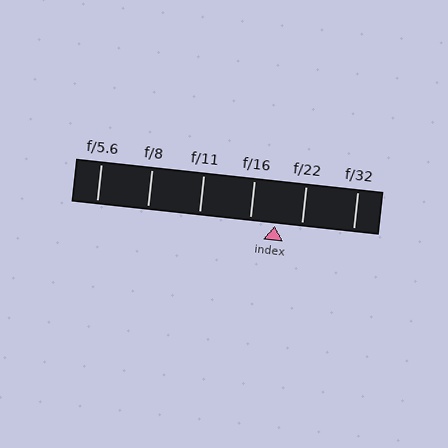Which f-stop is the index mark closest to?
The index mark is closest to f/16.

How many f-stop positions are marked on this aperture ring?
There are 6 f-stop positions marked.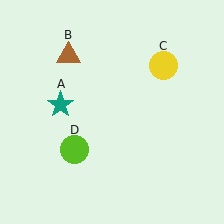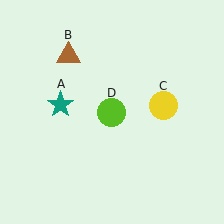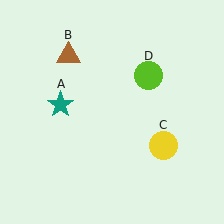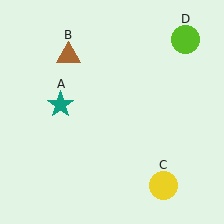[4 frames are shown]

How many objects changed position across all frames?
2 objects changed position: yellow circle (object C), lime circle (object D).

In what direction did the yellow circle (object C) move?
The yellow circle (object C) moved down.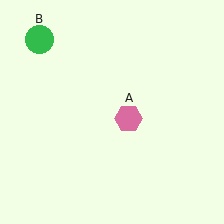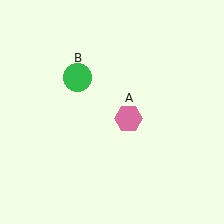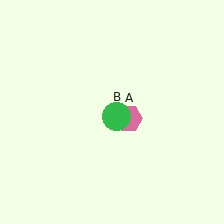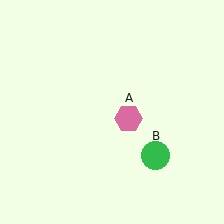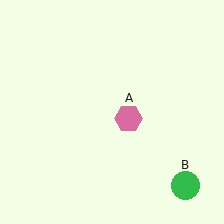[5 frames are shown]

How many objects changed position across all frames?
1 object changed position: green circle (object B).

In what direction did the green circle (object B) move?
The green circle (object B) moved down and to the right.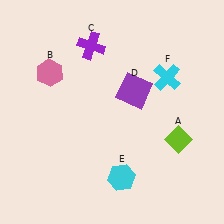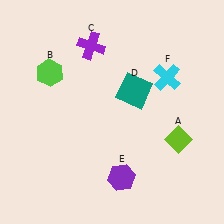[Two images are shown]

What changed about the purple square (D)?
In Image 1, D is purple. In Image 2, it changed to teal.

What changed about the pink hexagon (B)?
In Image 1, B is pink. In Image 2, it changed to lime.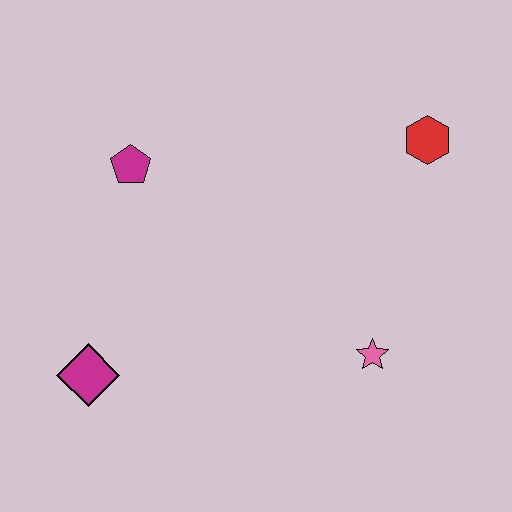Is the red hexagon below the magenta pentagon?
No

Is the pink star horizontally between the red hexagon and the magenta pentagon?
Yes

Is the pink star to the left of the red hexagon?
Yes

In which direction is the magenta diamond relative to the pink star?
The magenta diamond is to the left of the pink star.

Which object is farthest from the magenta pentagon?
The pink star is farthest from the magenta pentagon.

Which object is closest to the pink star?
The red hexagon is closest to the pink star.